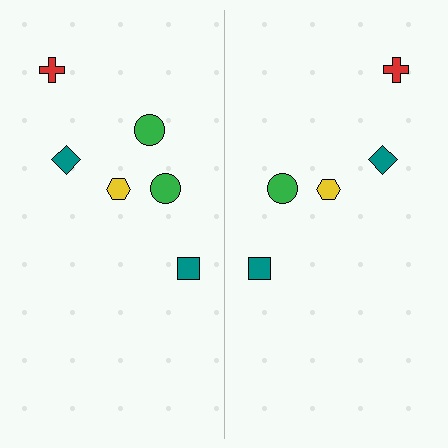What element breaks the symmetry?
A green circle is missing from the right side.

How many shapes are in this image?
There are 11 shapes in this image.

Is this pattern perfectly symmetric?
No, the pattern is not perfectly symmetric. A green circle is missing from the right side.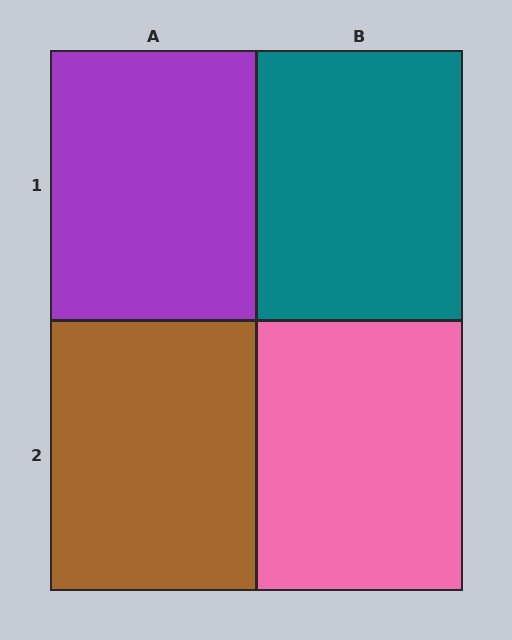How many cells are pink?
1 cell is pink.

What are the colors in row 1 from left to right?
Purple, teal.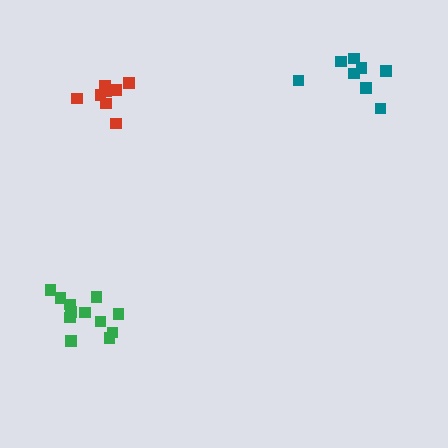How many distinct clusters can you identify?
There are 3 distinct clusters.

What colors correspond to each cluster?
The clusters are colored: green, red, teal.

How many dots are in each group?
Group 1: 12 dots, Group 2: 8 dots, Group 3: 8 dots (28 total).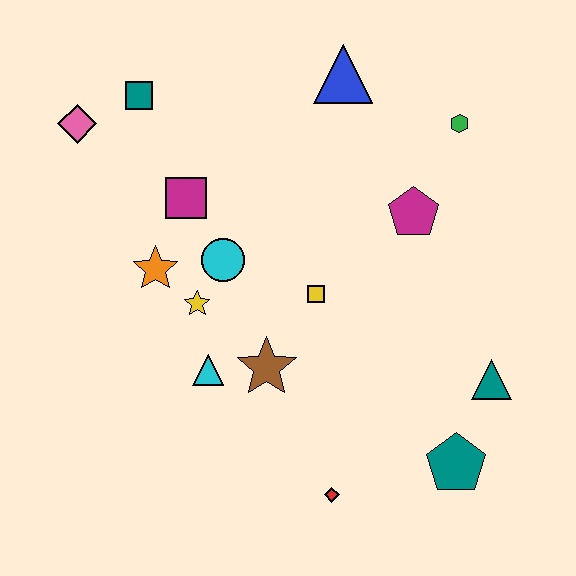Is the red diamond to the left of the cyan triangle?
No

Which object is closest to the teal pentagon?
The teal triangle is closest to the teal pentagon.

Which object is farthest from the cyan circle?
The teal pentagon is farthest from the cyan circle.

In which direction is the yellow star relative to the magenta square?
The yellow star is below the magenta square.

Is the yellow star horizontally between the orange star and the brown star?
Yes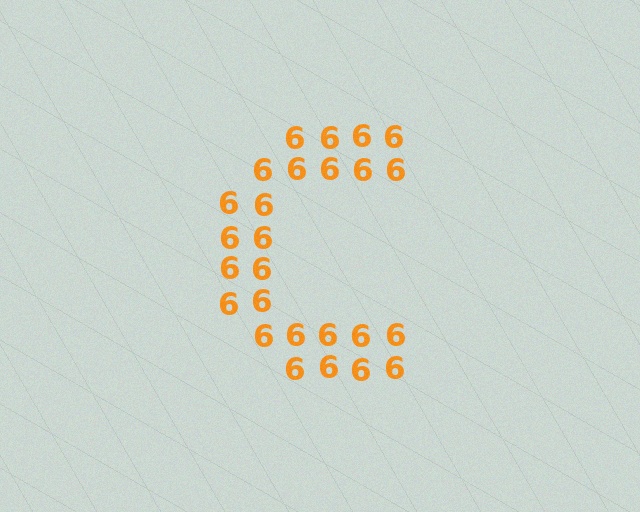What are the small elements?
The small elements are digit 6's.